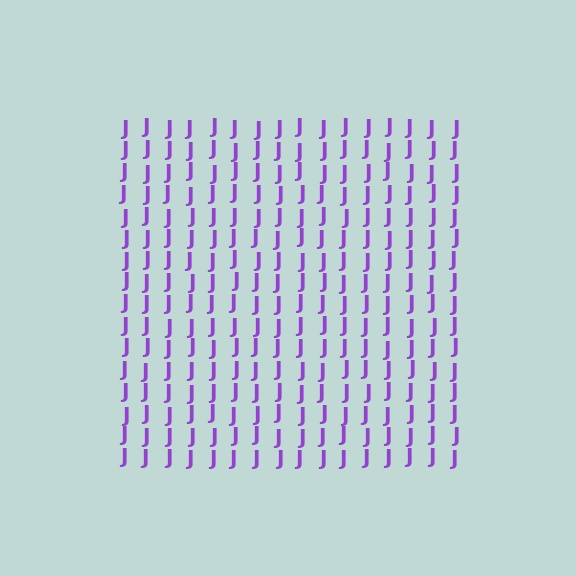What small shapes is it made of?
It is made of small letter J's.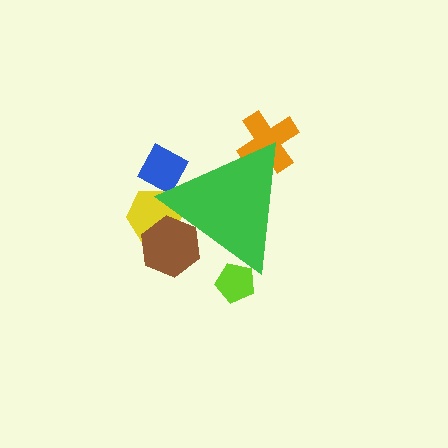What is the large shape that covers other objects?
A green triangle.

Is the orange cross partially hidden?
Yes, the orange cross is partially hidden behind the green triangle.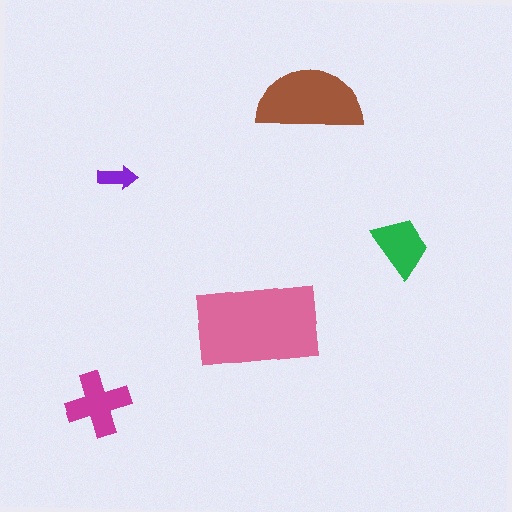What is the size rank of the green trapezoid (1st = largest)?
4th.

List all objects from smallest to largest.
The purple arrow, the green trapezoid, the magenta cross, the brown semicircle, the pink rectangle.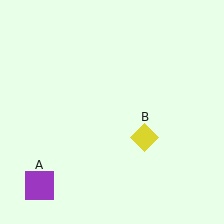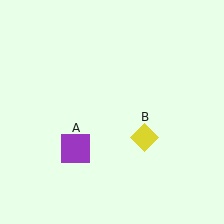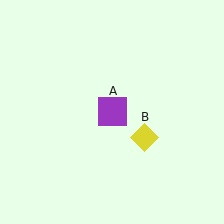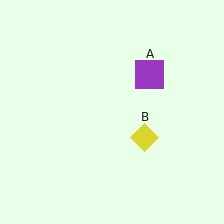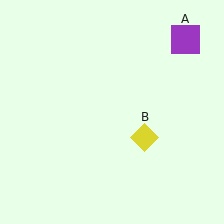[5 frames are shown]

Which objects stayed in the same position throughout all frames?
Yellow diamond (object B) remained stationary.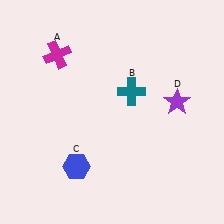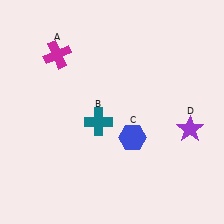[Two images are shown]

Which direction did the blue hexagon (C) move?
The blue hexagon (C) moved right.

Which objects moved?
The objects that moved are: the teal cross (B), the blue hexagon (C), the purple star (D).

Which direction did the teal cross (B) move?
The teal cross (B) moved left.